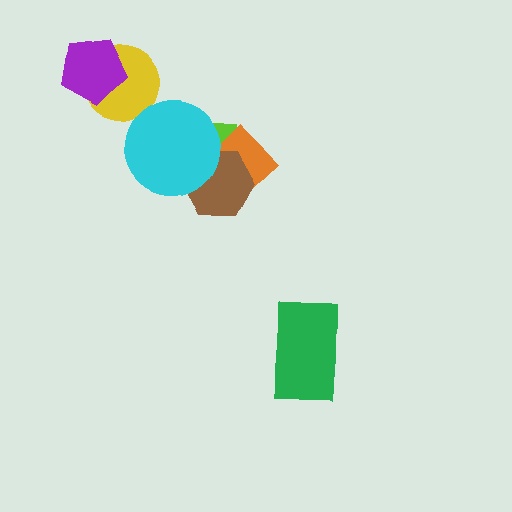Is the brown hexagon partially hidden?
Yes, it is partially covered by another shape.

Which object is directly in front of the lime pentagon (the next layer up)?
The orange diamond is directly in front of the lime pentagon.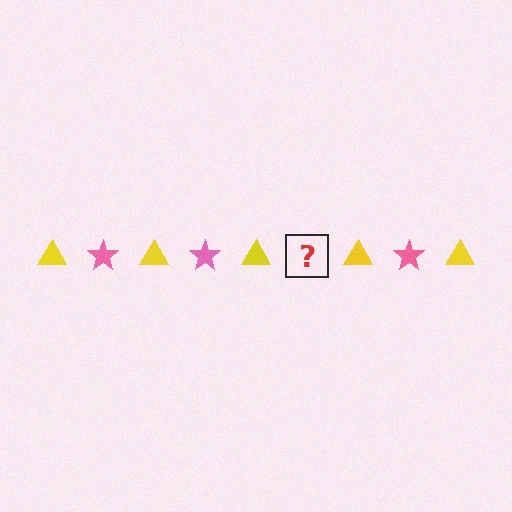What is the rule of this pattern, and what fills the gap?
The rule is that the pattern alternates between yellow triangle and pink star. The gap should be filled with a pink star.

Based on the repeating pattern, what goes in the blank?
The blank should be a pink star.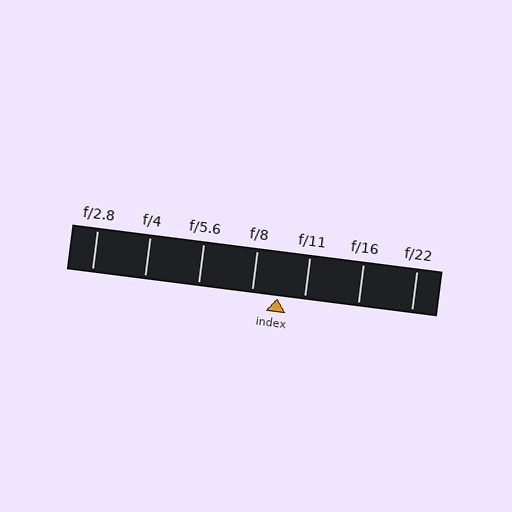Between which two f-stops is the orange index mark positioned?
The index mark is between f/8 and f/11.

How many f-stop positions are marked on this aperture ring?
There are 7 f-stop positions marked.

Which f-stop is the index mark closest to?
The index mark is closest to f/8.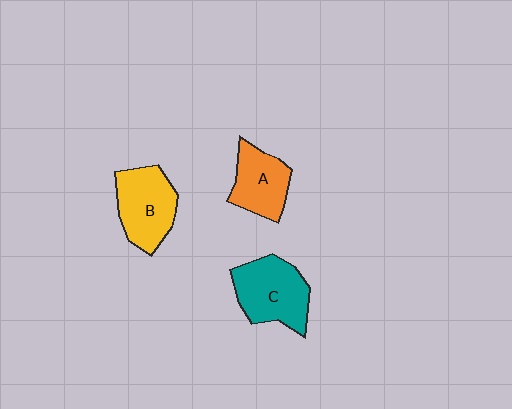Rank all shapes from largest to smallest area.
From largest to smallest: C (teal), B (yellow), A (orange).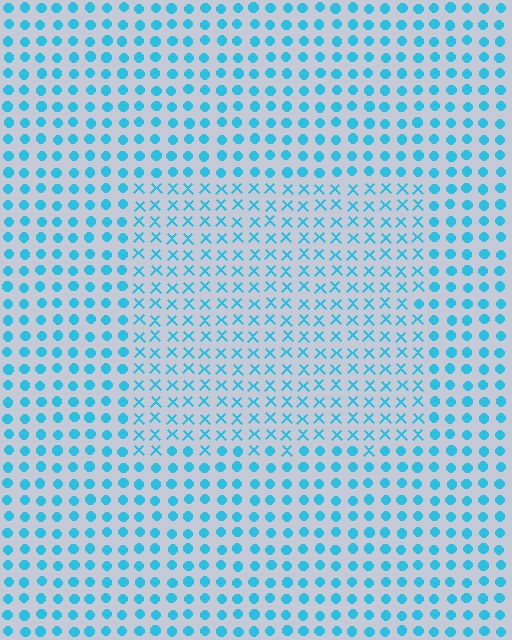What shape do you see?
I see a rectangle.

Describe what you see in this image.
The image is filled with small cyan elements arranged in a uniform grid. A rectangle-shaped region contains X marks, while the surrounding area contains circles. The boundary is defined purely by the change in element shape.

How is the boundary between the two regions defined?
The boundary is defined by a change in element shape: X marks inside vs. circles outside. All elements share the same color and spacing.